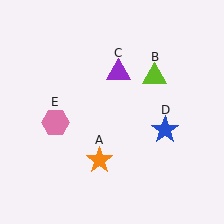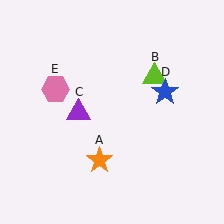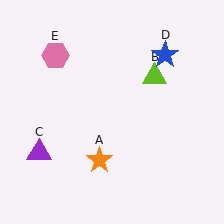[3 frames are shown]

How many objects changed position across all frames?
3 objects changed position: purple triangle (object C), blue star (object D), pink hexagon (object E).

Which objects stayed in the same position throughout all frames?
Orange star (object A) and lime triangle (object B) remained stationary.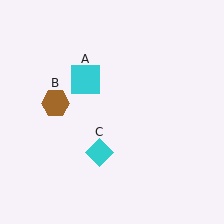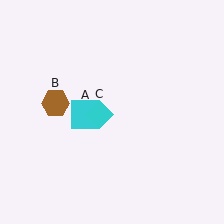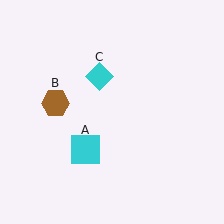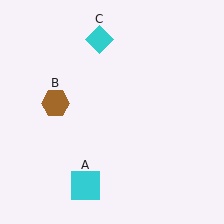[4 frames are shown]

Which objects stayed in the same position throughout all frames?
Brown hexagon (object B) remained stationary.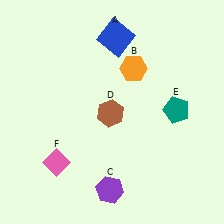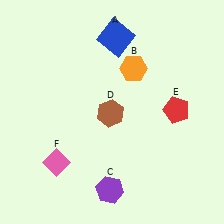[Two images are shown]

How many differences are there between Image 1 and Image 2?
There is 1 difference between the two images.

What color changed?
The pentagon (E) changed from teal in Image 1 to red in Image 2.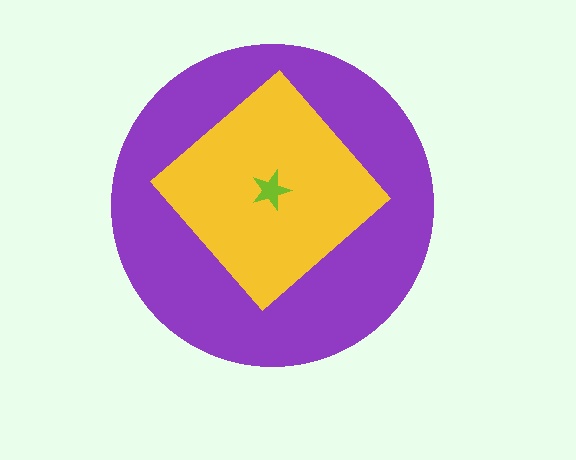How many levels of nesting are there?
3.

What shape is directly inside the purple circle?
The yellow diamond.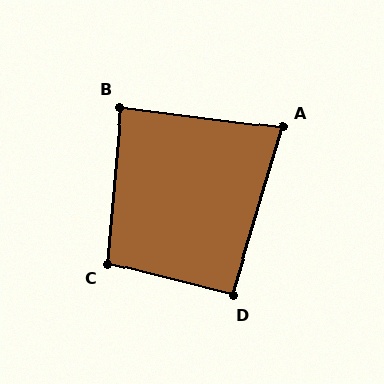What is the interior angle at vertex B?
Approximately 88 degrees (approximately right).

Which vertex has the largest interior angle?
C, at approximately 99 degrees.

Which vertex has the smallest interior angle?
A, at approximately 81 degrees.